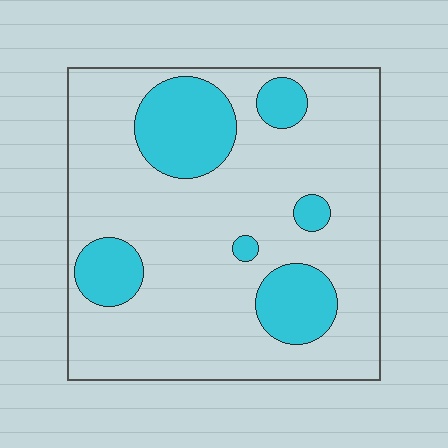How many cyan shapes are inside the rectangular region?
6.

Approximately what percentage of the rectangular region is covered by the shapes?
Approximately 20%.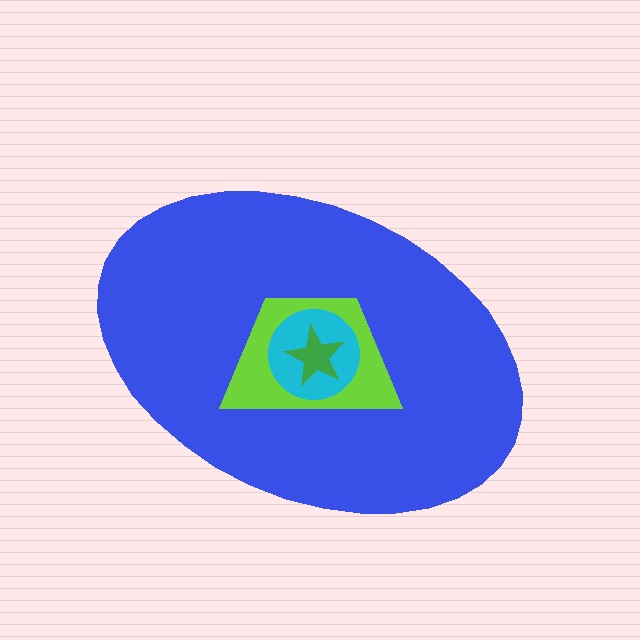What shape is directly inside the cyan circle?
The green star.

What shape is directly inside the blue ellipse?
The lime trapezoid.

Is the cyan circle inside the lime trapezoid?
Yes.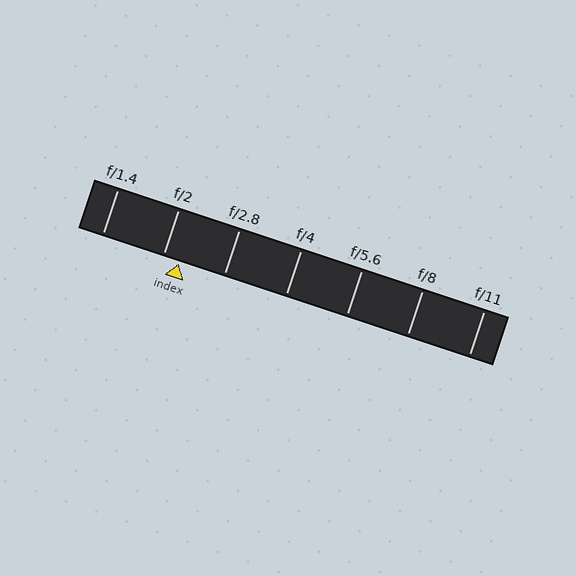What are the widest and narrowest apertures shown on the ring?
The widest aperture shown is f/1.4 and the narrowest is f/11.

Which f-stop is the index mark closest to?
The index mark is closest to f/2.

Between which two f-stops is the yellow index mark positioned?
The index mark is between f/2 and f/2.8.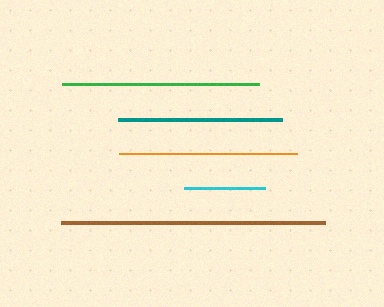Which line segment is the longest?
The brown line is the longest at approximately 263 pixels.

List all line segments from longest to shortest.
From longest to shortest: brown, green, orange, teal, cyan.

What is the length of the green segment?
The green segment is approximately 196 pixels long.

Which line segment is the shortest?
The cyan line is the shortest at approximately 80 pixels.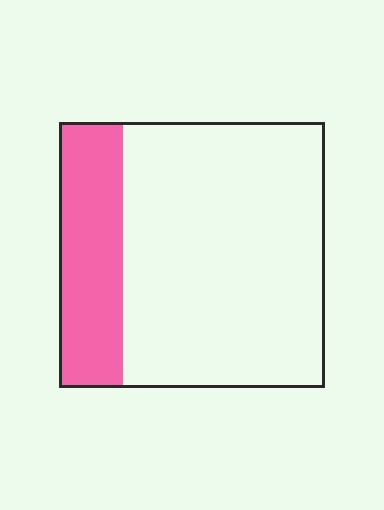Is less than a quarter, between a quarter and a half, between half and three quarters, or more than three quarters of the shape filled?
Less than a quarter.